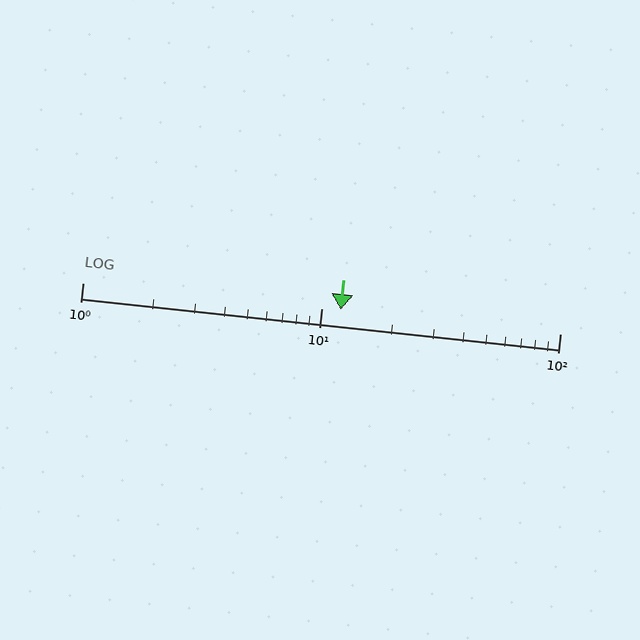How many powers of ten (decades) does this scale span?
The scale spans 2 decades, from 1 to 100.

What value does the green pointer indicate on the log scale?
The pointer indicates approximately 12.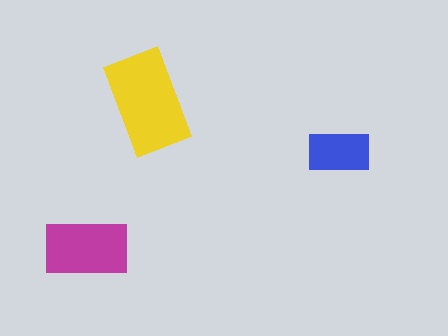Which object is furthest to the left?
The magenta rectangle is leftmost.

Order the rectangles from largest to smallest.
the yellow one, the magenta one, the blue one.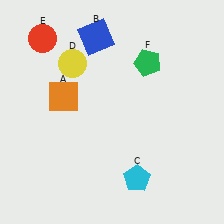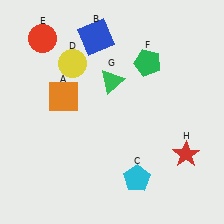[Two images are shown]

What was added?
A green triangle (G), a red star (H) were added in Image 2.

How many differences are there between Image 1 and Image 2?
There are 2 differences between the two images.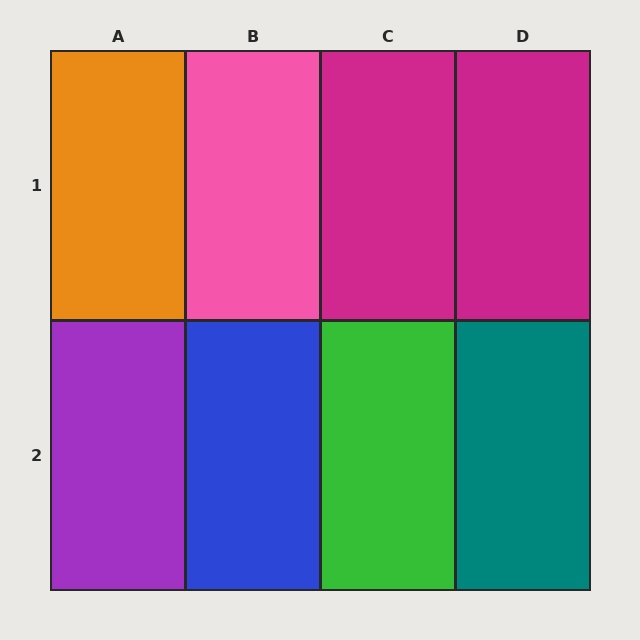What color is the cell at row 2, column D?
Teal.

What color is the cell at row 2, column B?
Blue.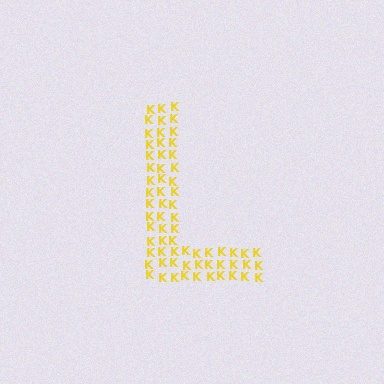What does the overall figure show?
The overall figure shows the letter L.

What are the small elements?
The small elements are letter K's.